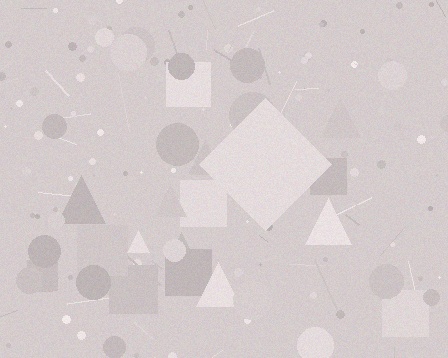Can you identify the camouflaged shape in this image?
The camouflaged shape is a diamond.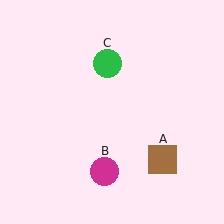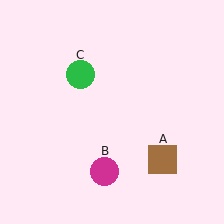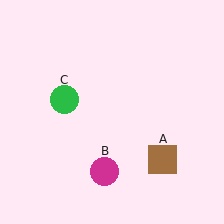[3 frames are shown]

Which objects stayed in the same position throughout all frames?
Brown square (object A) and magenta circle (object B) remained stationary.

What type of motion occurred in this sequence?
The green circle (object C) rotated counterclockwise around the center of the scene.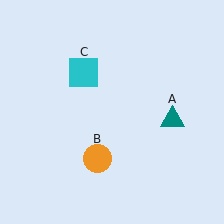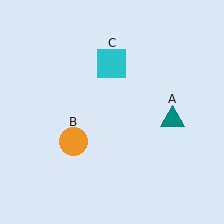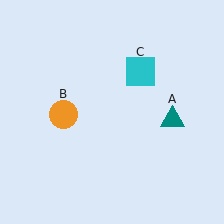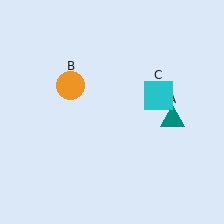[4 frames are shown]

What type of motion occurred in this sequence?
The orange circle (object B), cyan square (object C) rotated clockwise around the center of the scene.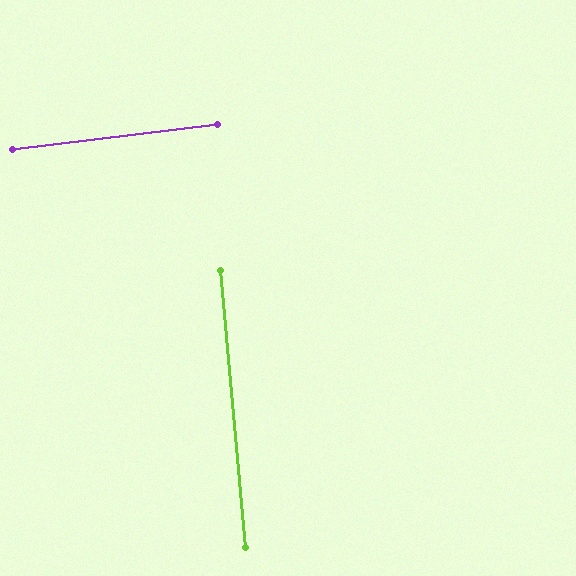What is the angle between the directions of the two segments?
Approximately 88 degrees.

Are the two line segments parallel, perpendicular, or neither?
Perpendicular — they meet at approximately 88°.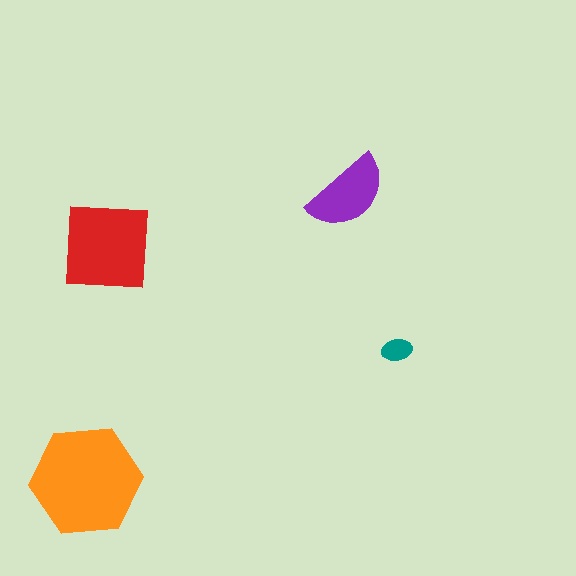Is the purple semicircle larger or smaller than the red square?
Smaller.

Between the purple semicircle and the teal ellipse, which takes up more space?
The purple semicircle.